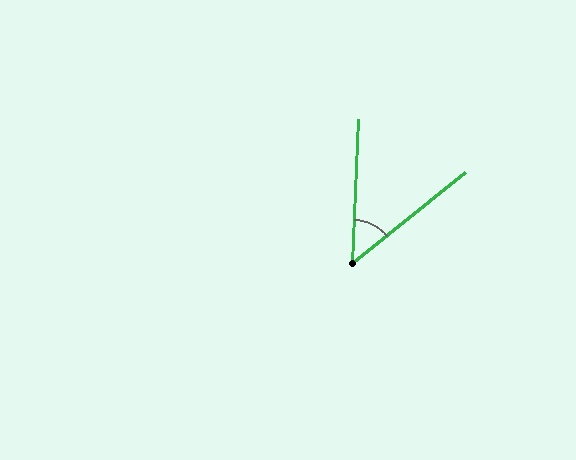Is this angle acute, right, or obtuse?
It is acute.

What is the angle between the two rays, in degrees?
Approximately 49 degrees.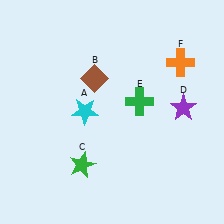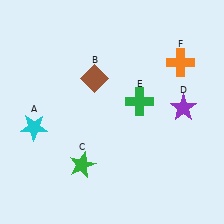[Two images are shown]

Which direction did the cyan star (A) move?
The cyan star (A) moved left.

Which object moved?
The cyan star (A) moved left.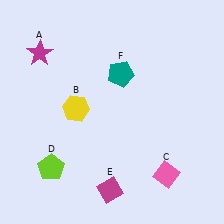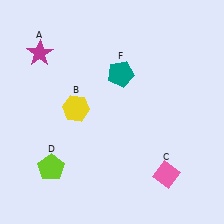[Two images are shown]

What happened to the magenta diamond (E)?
The magenta diamond (E) was removed in Image 2. It was in the bottom-left area of Image 1.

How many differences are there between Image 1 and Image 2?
There is 1 difference between the two images.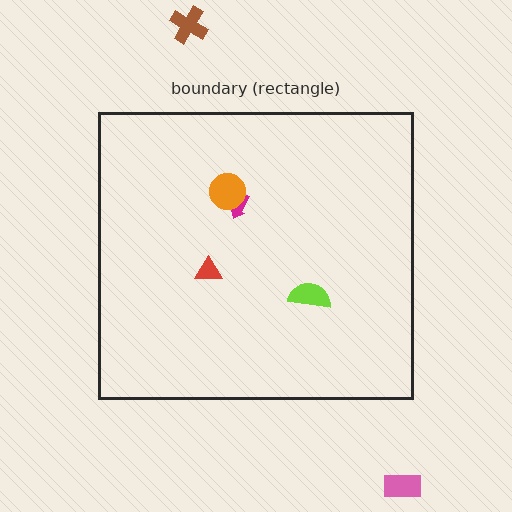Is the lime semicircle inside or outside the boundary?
Inside.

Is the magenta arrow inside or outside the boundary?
Inside.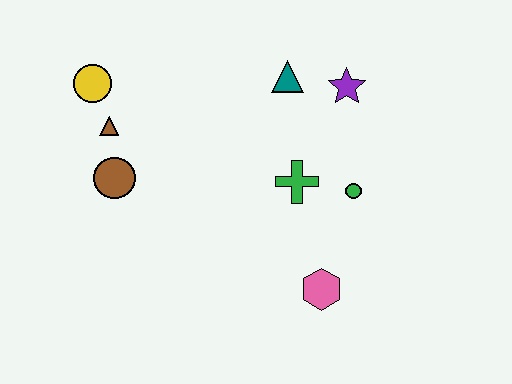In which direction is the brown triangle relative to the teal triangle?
The brown triangle is to the left of the teal triangle.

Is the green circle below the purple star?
Yes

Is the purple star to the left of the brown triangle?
No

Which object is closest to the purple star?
The teal triangle is closest to the purple star.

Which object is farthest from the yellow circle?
The pink hexagon is farthest from the yellow circle.